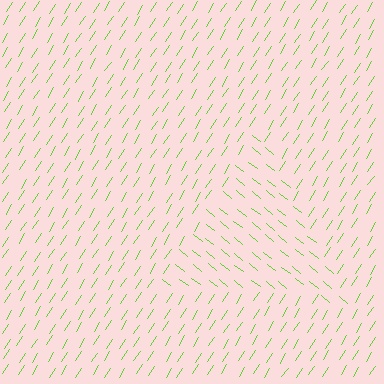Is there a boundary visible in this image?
Yes, there is a texture boundary formed by a change in line orientation.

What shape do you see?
I see a triangle.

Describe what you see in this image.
The image is filled with small lime line segments. A triangle region in the image has lines oriented differently from the surrounding lines, creating a visible texture boundary.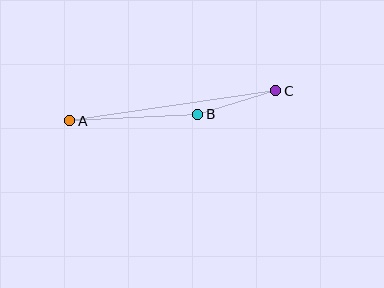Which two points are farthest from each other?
Points A and C are farthest from each other.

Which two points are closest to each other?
Points B and C are closest to each other.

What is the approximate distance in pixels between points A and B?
The distance between A and B is approximately 128 pixels.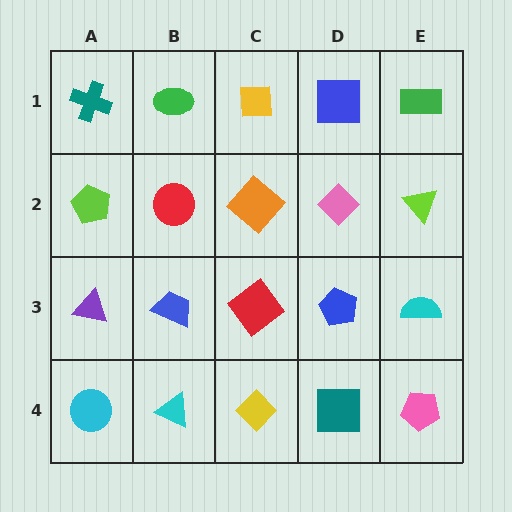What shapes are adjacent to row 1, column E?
A lime triangle (row 2, column E), a blue square (row 1, column D).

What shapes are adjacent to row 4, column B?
A blue trapezoid (row 3, column B), a cyan circle (row 4, column A), a yellow diamond (row 4, column C).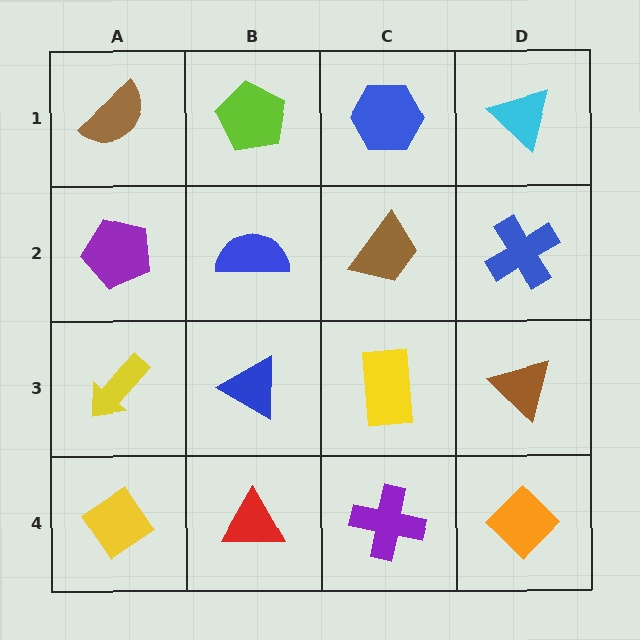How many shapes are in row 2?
4 shapes.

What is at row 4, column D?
An orange diamond.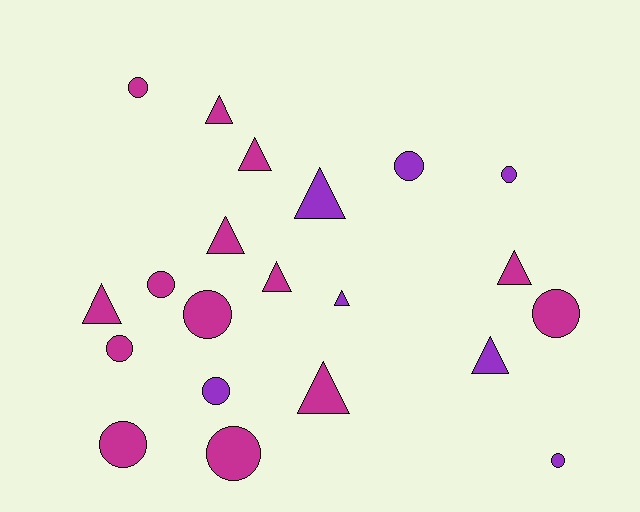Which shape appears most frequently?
Circle, with 11 objects.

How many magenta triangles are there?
There are 7 magenta triangles.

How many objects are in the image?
There are 21 objects.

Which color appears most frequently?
Magenta, with 14 objects.